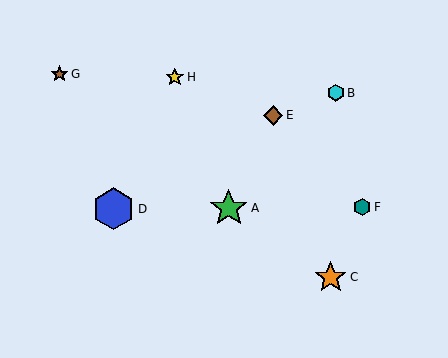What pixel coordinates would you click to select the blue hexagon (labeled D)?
Click at (114, 209) to select the blue hexagon D.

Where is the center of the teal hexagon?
The center of the teal hexagon is at (362, 207).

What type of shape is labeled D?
Shape D is a blue hexagon.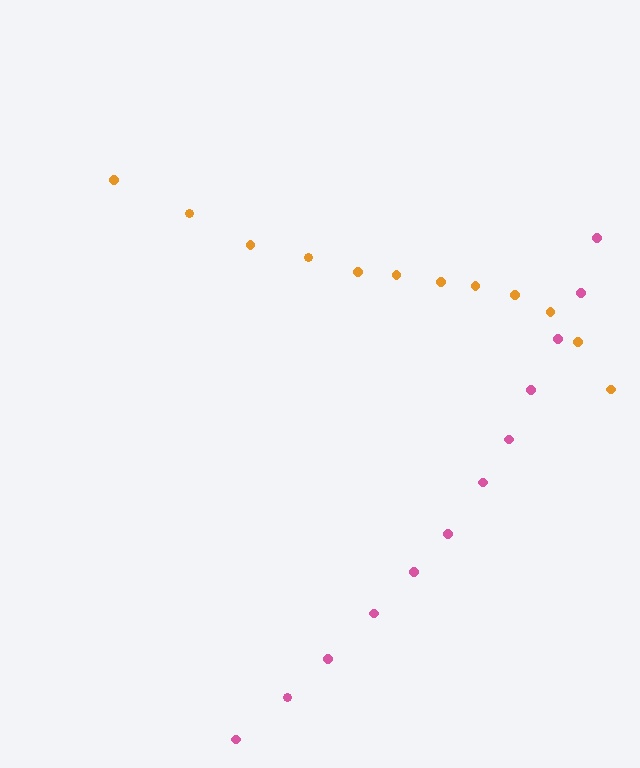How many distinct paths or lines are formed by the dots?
There are 2 distinct paths.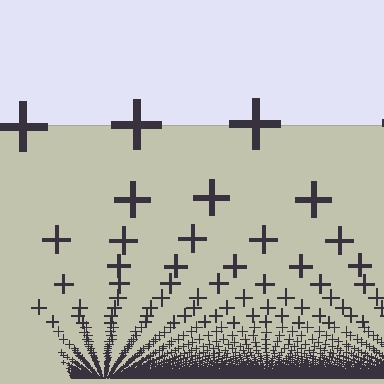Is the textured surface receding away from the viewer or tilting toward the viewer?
The surface appears to tilt toward the viewer. Texture elements get larger and sparser toward the top.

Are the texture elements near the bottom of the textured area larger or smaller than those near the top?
Smaller. The gradient is inverted — elements near the bottom are smaller and denser.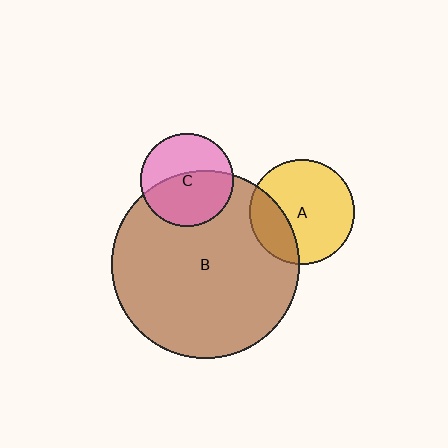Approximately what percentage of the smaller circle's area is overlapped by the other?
Approximately 25%.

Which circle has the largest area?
Circle B (brown).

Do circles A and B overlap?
Yes.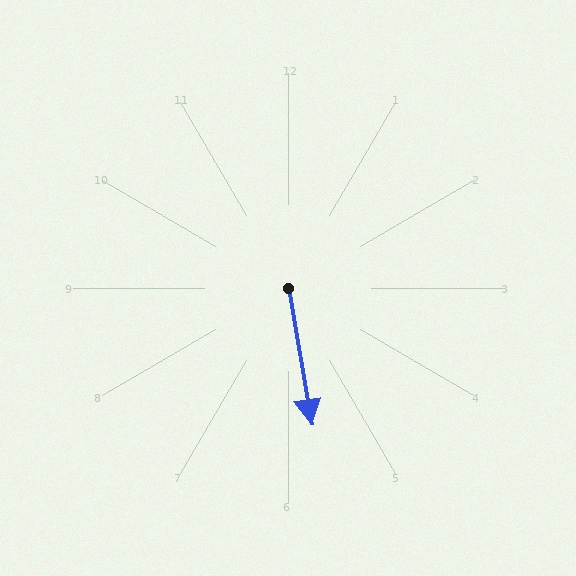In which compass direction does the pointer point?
South.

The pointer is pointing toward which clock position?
Roughly 6 o'clock.